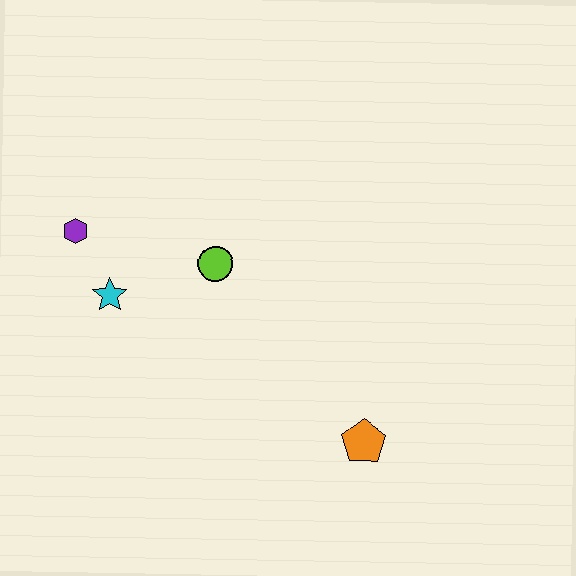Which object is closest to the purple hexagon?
The cyan star is closest to the purple hexagon.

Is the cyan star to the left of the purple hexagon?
No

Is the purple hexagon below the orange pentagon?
No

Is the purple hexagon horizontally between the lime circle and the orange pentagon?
No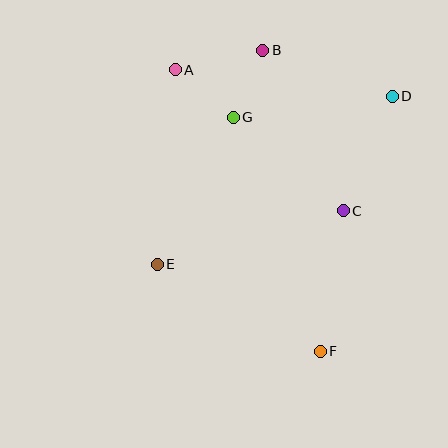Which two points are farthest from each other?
Points A and F are farthest from each other.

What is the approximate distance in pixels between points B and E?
The distance between B and E is approximately 239 pixels.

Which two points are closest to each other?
Points B and G are closest to each other.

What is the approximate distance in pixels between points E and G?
The distance between E and G is approximately 166 pixels.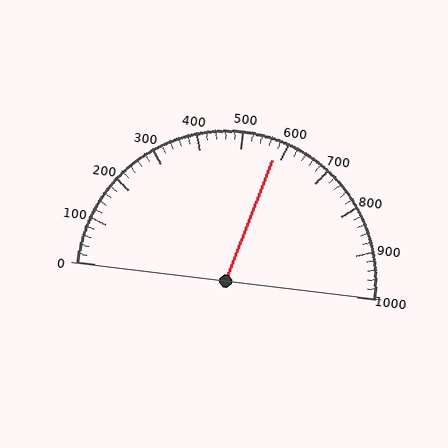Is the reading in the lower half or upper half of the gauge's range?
The reading is in the upper half of the range (0 to 1000).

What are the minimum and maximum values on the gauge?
The gauge ranges from 0 to 1000.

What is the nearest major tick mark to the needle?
The nearest major tick mark is 600.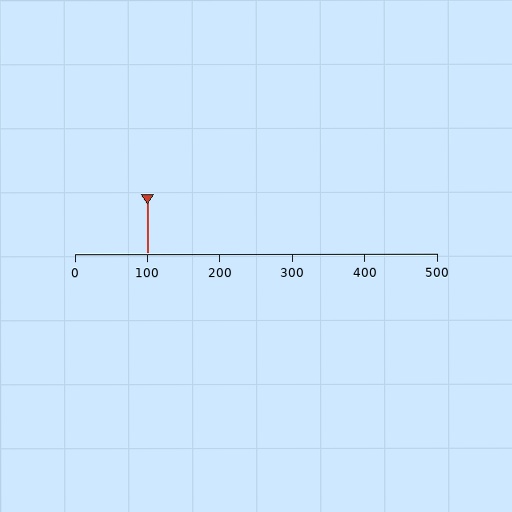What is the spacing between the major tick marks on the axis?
The major ticks are spaced 100 apart.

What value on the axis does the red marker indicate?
The marker indicates approximately 100.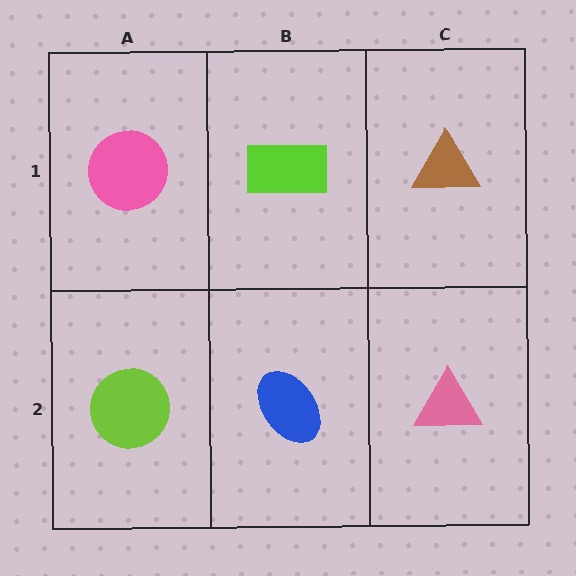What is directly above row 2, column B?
A lime rectangle.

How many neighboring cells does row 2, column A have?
2.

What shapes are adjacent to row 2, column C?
A brown triangle (row 1, column C), a blue ellipse (row 2, column B).